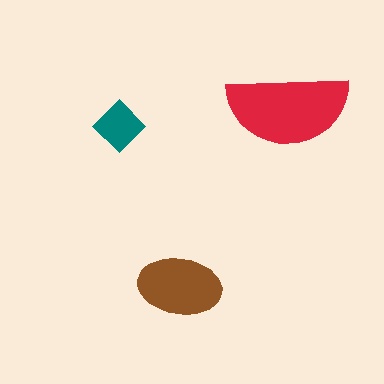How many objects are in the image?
There are 3 objects in the image.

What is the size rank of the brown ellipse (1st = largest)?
2nd.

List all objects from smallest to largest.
The teal diamond, the brown ellipse, the red semicircle.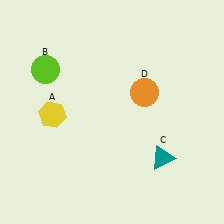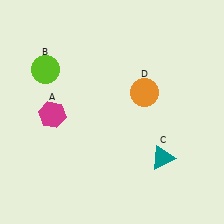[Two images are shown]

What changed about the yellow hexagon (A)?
In Image 1, A is yellow. In Image 2, it changed to magenta.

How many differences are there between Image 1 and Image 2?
There is 1 difference between the two images.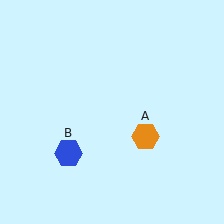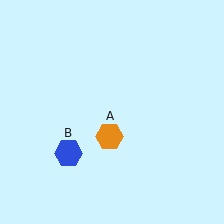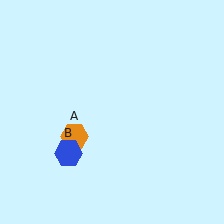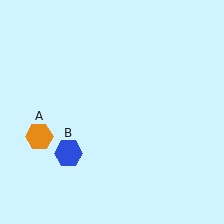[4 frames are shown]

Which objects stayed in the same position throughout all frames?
Blue hexagon (object B) remained stationary.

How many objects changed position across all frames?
1 object changed position: orange hexagon (object A).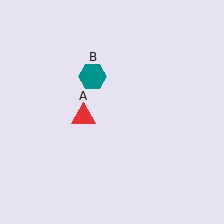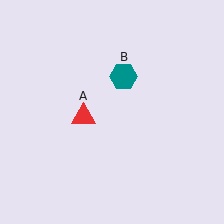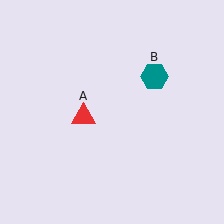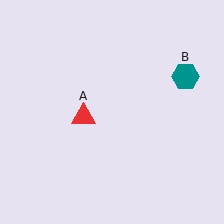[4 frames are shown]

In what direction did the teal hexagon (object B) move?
The teal hexagon (object B) moved right.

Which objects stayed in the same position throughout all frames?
Red triangle (object A) remained stationary.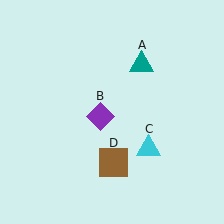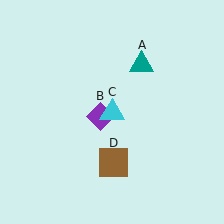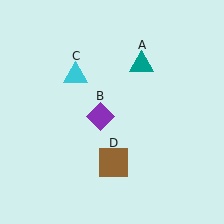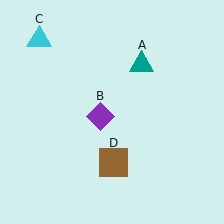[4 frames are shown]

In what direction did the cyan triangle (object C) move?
The cyan triangle (object C) moved up and to the left.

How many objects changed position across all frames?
1 object changed position: cyan triangle (object C).